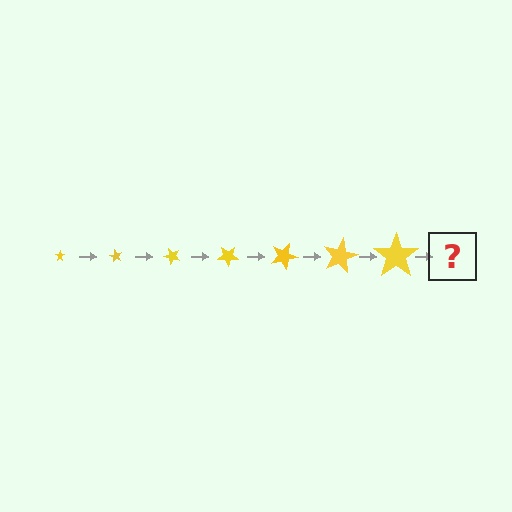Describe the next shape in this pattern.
It should be a star, larger than the previous one and rotated 420 degrees from the start.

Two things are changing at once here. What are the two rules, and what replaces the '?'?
The two rules are that the star grows larger each step and it rotates 60 degrees each step. The '?' should be a star, larger than the previous one and rotated 420 degrees from the start.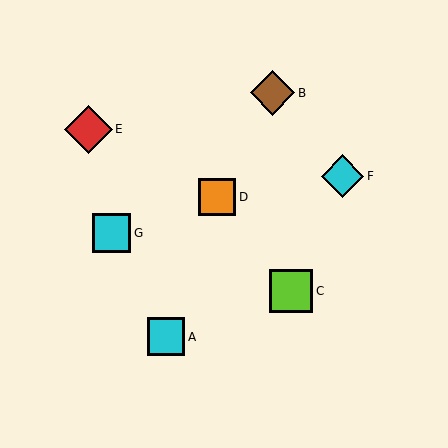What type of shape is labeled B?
Shape B is a brown diamond.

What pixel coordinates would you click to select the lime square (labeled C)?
Click at (291, 291) to select the lime square C.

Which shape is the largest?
The red diamond (labeled E) is the largest.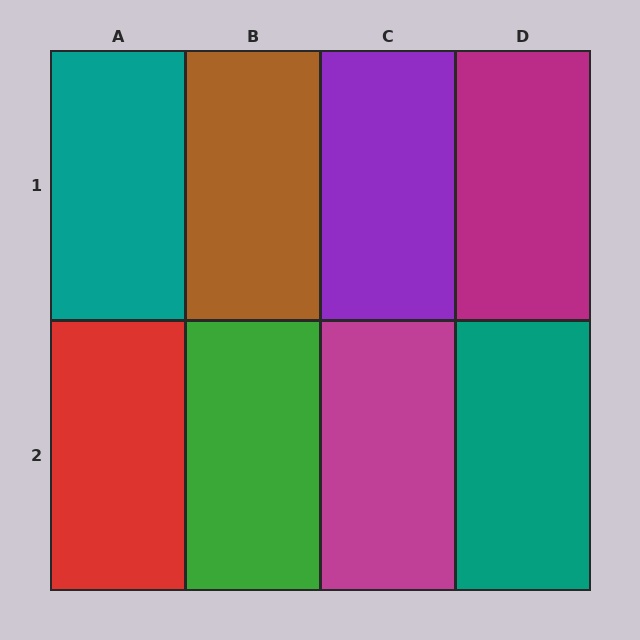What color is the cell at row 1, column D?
Magenta.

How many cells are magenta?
2 cells are magenta.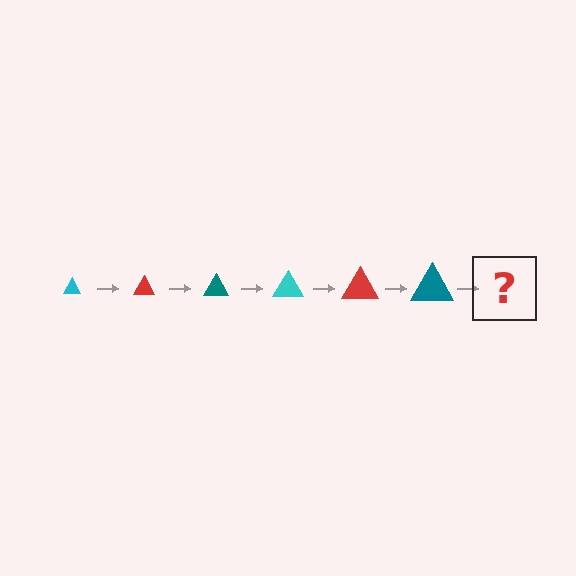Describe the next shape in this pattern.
It should be a cyan triangle, larger than the previous one.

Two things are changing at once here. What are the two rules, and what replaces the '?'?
The two rules are that the triangle grows larger each step and the color cycles through cyan, red, and teal. The '?' should be a cyan triangle, larger than the previous one.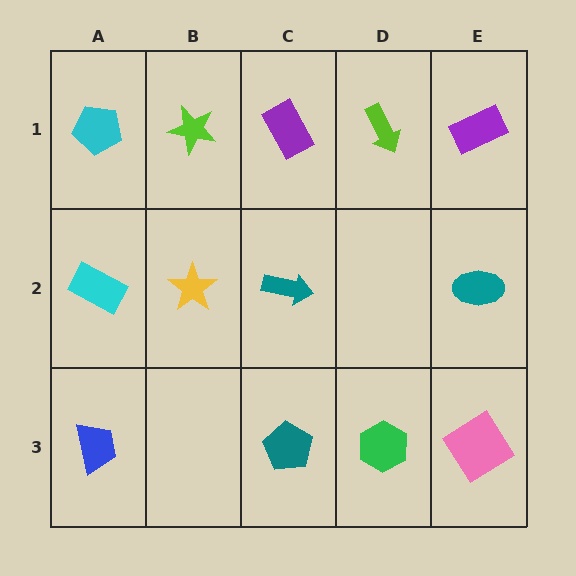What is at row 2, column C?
A teal arrow.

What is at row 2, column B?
A yellow star.